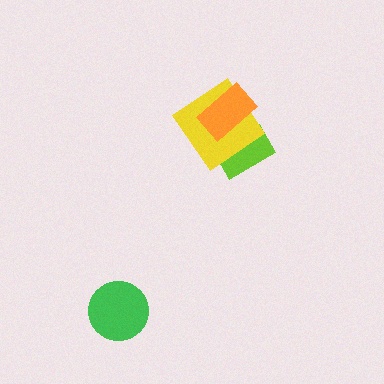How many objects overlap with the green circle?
0 objects overlap with the green circle.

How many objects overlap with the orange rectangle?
2 objects overlap with the orange rectangle.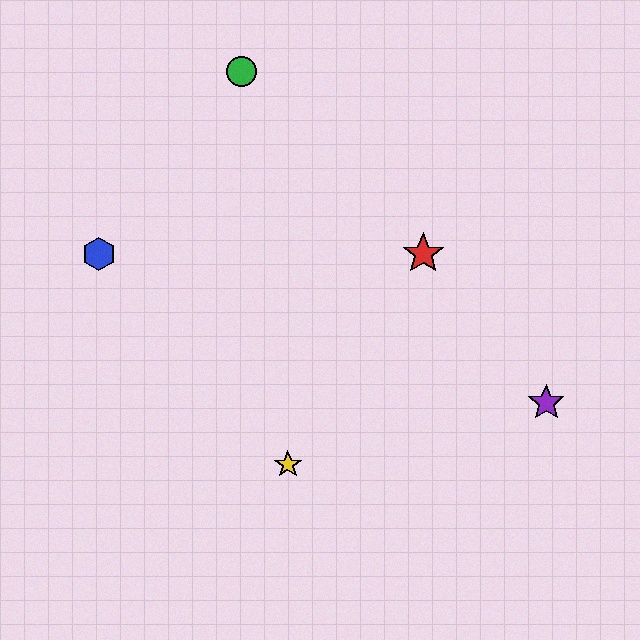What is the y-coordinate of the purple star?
The purple star is at y≈403.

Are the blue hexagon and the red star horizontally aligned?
Yes, both are at y≈254.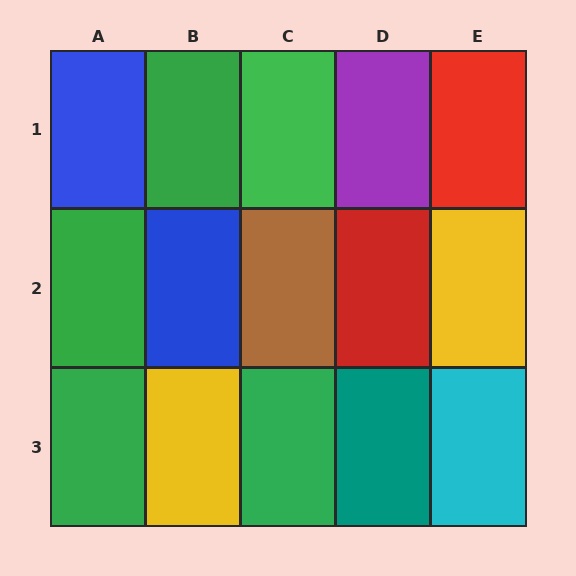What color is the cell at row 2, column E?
Yellow.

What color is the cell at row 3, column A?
Green.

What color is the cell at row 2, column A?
Green.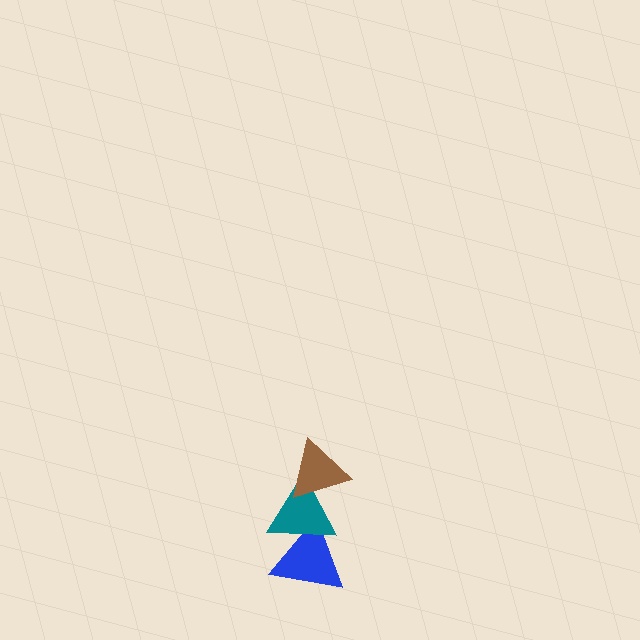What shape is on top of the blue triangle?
The teal triangle is on top of the blue triangle.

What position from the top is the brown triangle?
The brown triangle is 1st from the top.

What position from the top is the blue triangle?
The blue triangle is 3rd from the top.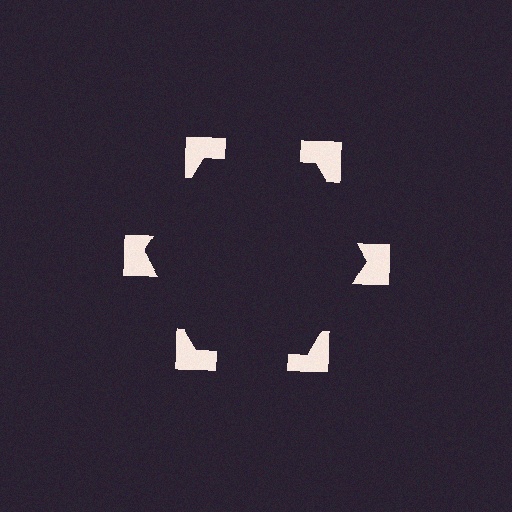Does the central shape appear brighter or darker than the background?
It typically appears slightly darker than the background, even though no actual brightness change is drawn.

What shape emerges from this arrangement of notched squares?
An illusory hexagon — its edges are inferred from the aligned wedge cuts in the notched squares, not physically drawn.